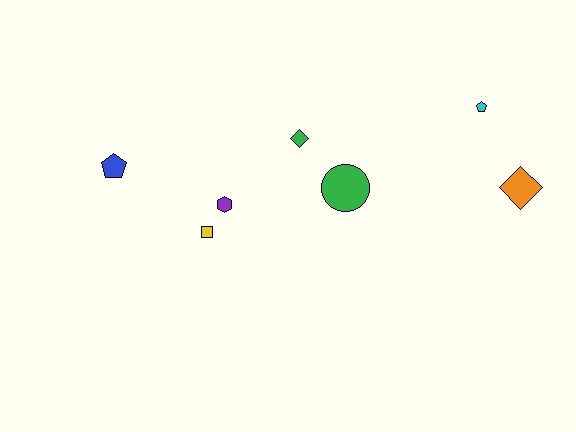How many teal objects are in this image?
There are no teal objects.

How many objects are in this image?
There are 7 objects.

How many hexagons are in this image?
There is 1 hexagon.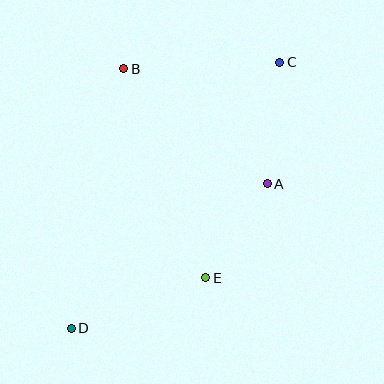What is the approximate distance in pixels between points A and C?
The distance between A and C is approximately 122 pixels.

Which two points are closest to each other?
Points A and E are closest to each other.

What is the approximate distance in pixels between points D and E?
The distance between D and E is approximately 143 pixels.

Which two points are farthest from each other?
Points C and D are farthest from each other.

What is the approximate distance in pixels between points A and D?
The distance between A and D is approximately 243 pixels.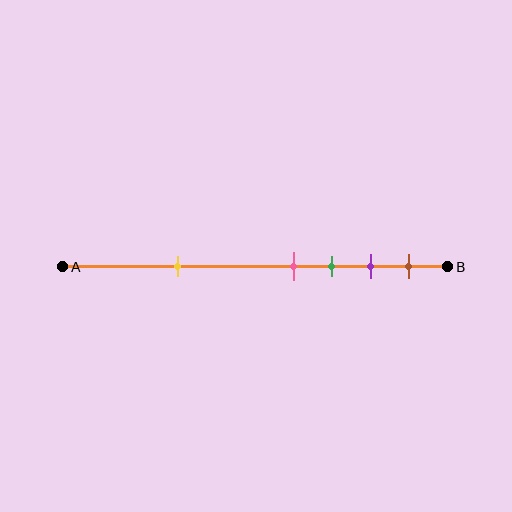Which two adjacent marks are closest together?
The pink and green marks are the closest adjacent pair.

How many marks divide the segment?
There are 5 marks dividing the segment.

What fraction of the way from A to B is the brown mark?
The brown mark is approximately 90% (0.9) of the way from A to B.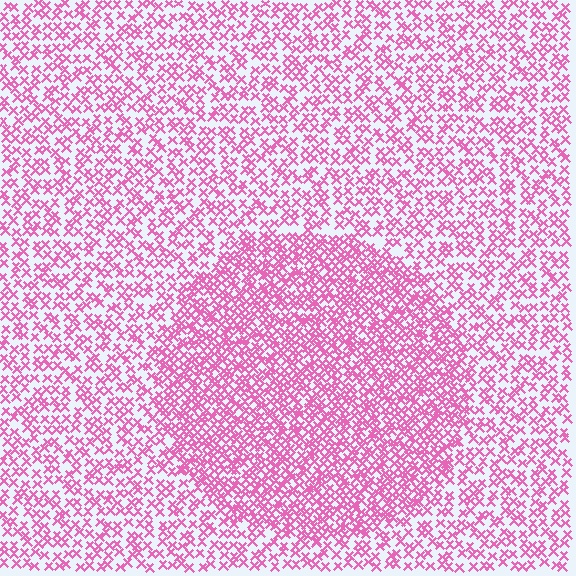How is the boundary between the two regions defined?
The boundary is defined by a change in element density (approximately 1.8x ratio). All elements are the same color, size, and shape.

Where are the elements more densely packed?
The elements are more densely packed inside the circle boundary.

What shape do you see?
I see a circle.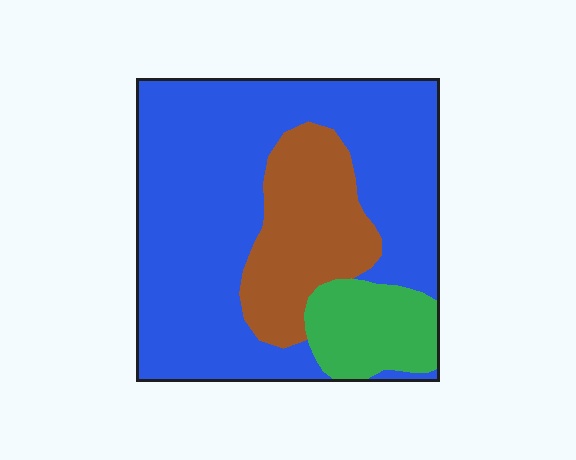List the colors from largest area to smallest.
From largest to smallest: blue, brown, green.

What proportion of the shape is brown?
Brown takes up about one fifth (1/5) of the shape.